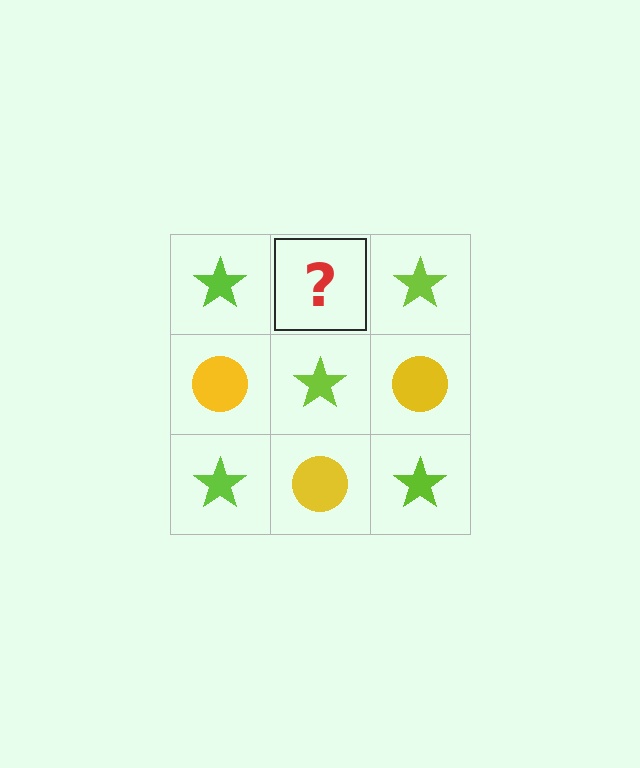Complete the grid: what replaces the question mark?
The question mark should be replaced with a yellow circle.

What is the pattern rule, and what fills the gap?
The rule is that it alternates lime star and yellow circle in a checkerboard pattern. The gap should be filled with a yellow circle.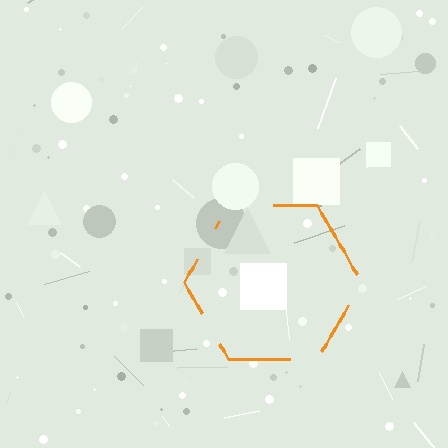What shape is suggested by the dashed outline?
The dashed outline suggests a hexagon.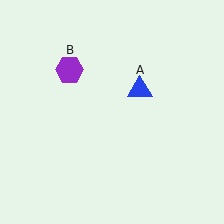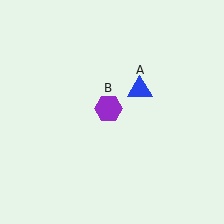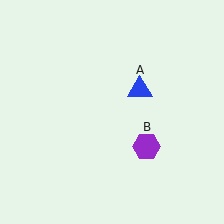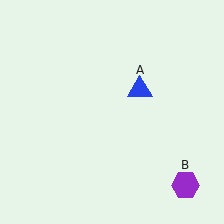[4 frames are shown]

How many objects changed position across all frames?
1 object changed position: purple hexagon (object B).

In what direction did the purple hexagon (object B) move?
The purple hexagon (object B) moved down and to the right.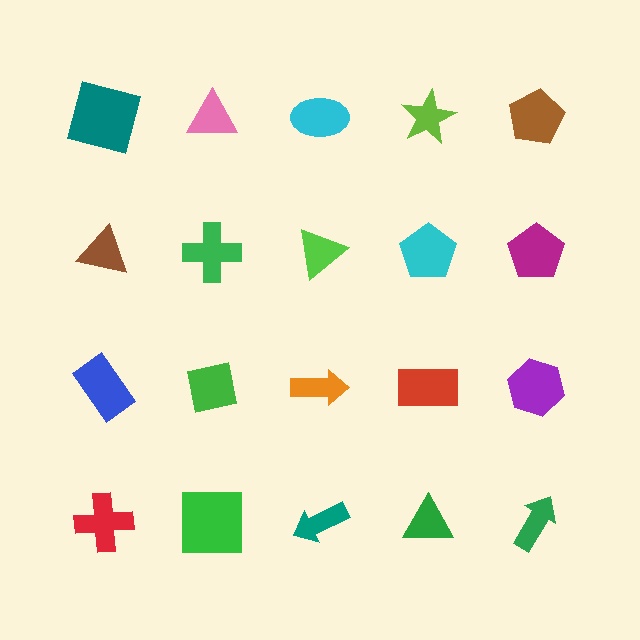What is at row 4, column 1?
A red cross.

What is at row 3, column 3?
An orange arrow.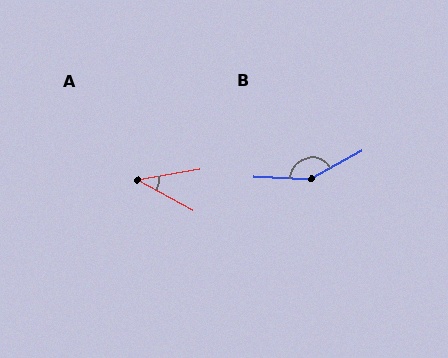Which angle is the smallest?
A, at approximately 39 degrees.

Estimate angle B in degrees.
Approximately 148 degrees.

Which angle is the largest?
B, at approximately 148 degrees.